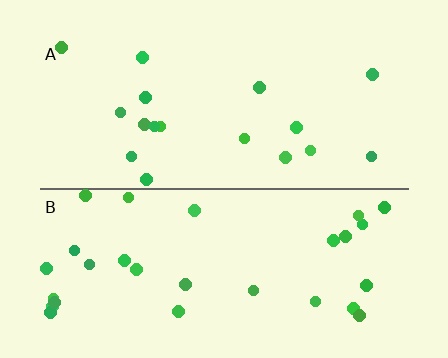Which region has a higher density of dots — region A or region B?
B (the bottom).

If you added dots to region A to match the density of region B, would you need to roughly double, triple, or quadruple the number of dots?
Approximately double.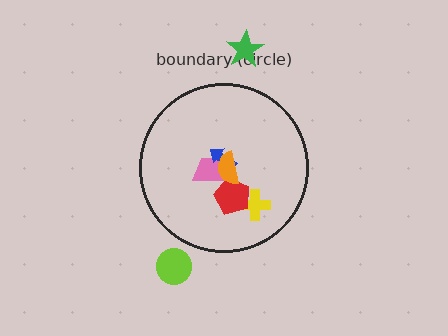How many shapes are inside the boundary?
5 inside, 2 outside.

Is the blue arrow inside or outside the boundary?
Inside.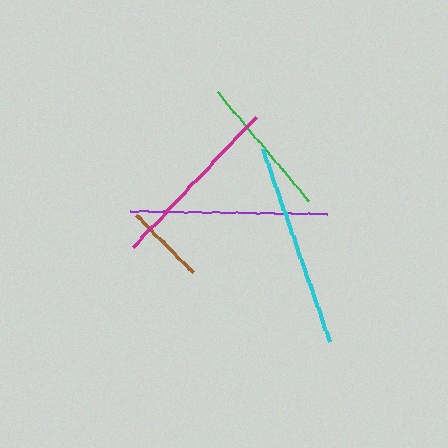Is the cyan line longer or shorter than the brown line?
The cyan line is longer than the brown line.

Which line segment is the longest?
The cyan line is the longest at approximately 204 pixels.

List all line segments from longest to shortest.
From longest to shortest: cyan, purple, magenta, green, brown.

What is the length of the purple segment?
The purple segment is approximately 196 pixels long.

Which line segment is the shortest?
The brown line is the shortest at approximately 82 pixels.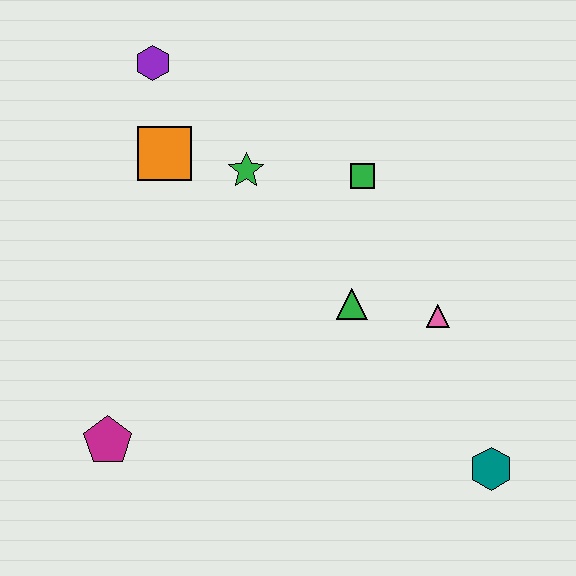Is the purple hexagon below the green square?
No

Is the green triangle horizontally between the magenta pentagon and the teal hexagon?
Yes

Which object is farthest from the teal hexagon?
The purple hexagon is farthest from the teal hexagon.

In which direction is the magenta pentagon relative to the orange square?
The magenta pentagon is below the orange square.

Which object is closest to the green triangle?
The pink triangle is closest to the green triangle.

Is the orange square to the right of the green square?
No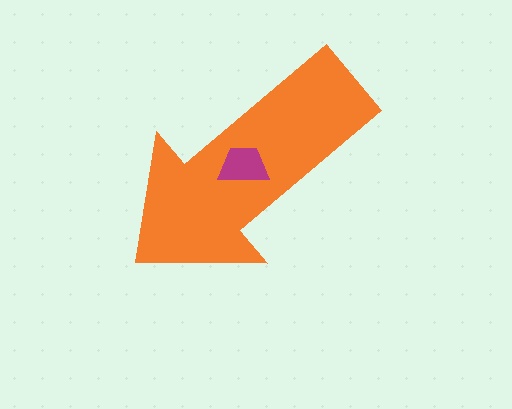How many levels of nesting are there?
2.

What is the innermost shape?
The magenta trapezoid.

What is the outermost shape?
The orange arrow.